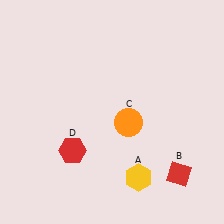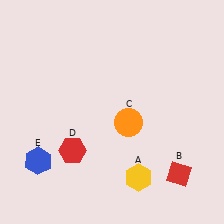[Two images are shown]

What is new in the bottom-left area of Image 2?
A blue hexagon (E) was added in the bottom-left area of Image 2.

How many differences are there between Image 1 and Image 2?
There is 1 difference between the two images.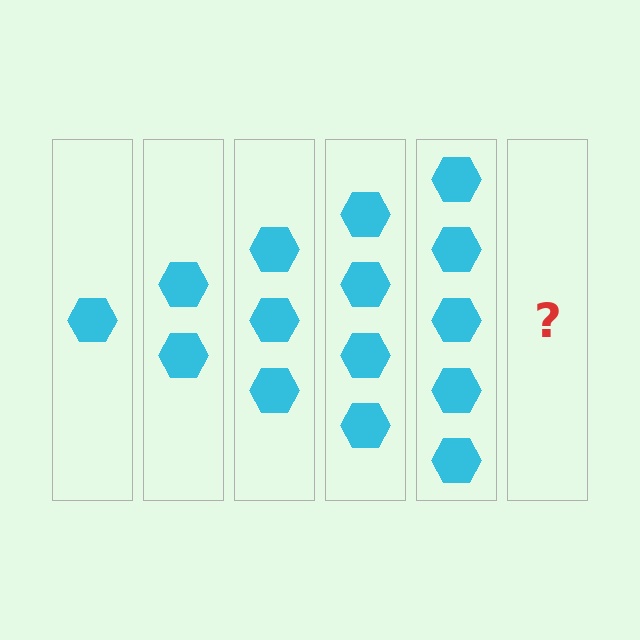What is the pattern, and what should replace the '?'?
The pattern is that each step adds one more hexagon. The '?' should be 6 hexagons.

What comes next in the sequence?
The next element should be 6 hexagons.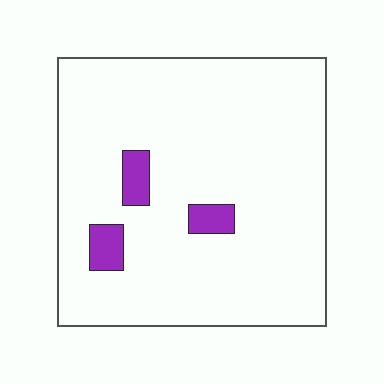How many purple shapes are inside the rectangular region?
3.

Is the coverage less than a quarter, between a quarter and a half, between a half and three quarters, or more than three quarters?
Less than a quarter.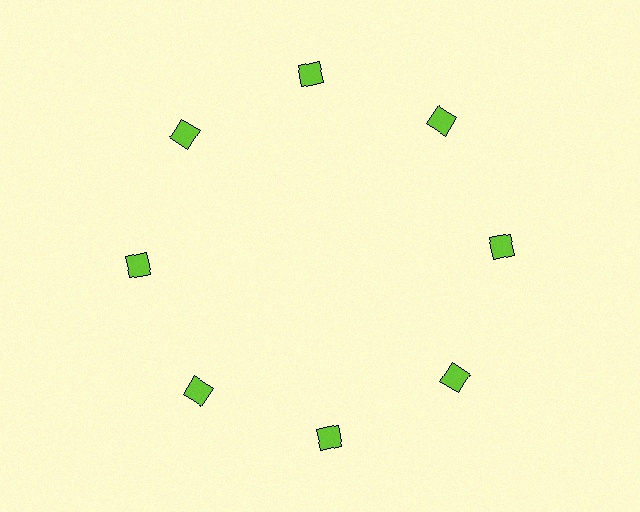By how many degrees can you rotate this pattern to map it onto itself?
The pattern maps onto itself every 45 degrees of rotation.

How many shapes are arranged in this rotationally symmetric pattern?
There are 8 shapes, arranged in 8 groups of 1.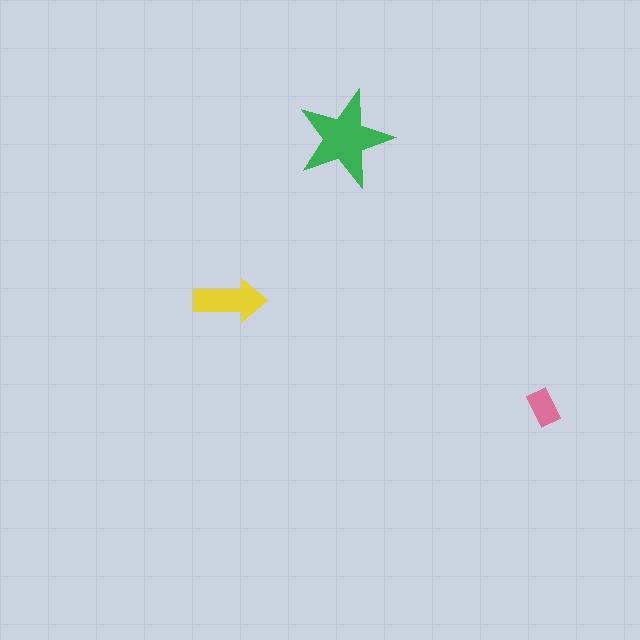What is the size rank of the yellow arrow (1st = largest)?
2nd.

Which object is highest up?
The green star is topmost.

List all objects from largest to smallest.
The green star, the yellow arrow, the pink rectangle.